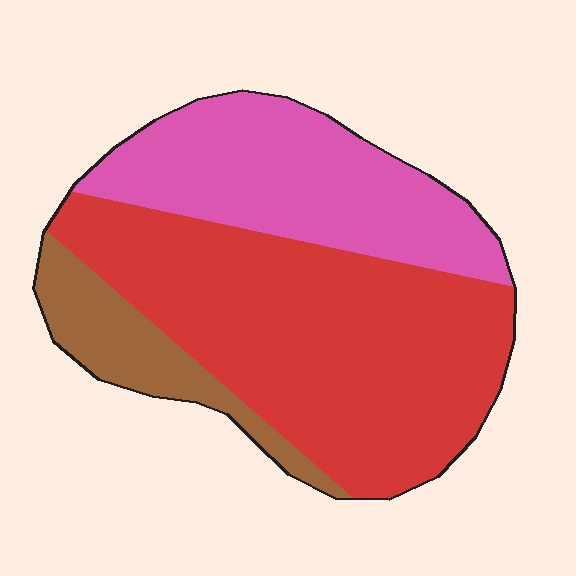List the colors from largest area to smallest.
From largest to smallest: red, pink, brown.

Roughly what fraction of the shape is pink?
Pink takes up between a sixth and a third of the shape.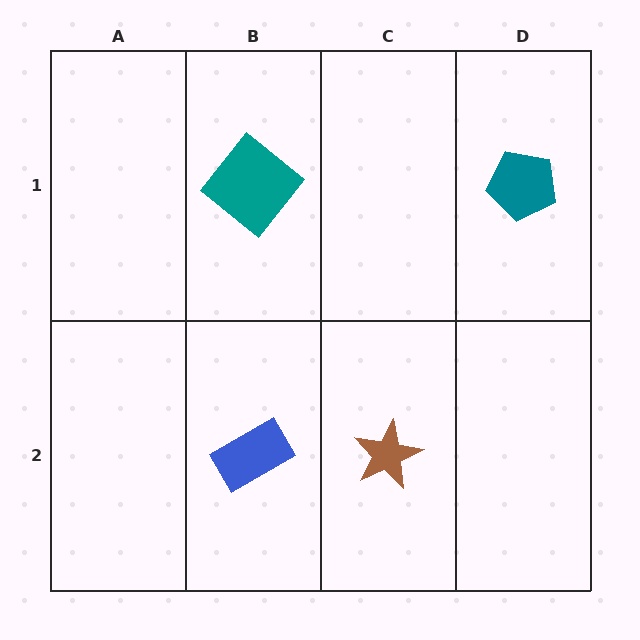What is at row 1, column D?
A teal pentagon.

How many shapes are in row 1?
2 shapes.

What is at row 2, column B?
A blue rectangle.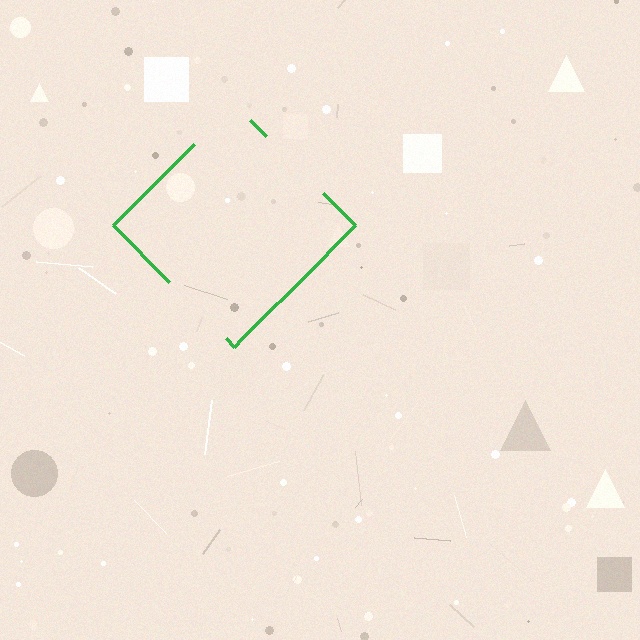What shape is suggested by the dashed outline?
The dashed outline suggests a diamond.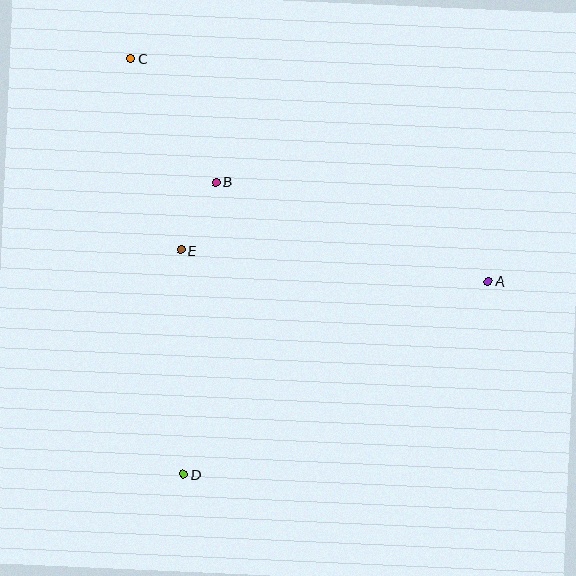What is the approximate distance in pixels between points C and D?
The distance between C and D is approximately 419 pixels.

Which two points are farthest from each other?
Points A and C are farthest from each other.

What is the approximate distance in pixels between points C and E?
The distance between C and E is approximately 198 pixels.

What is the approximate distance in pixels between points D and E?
The distance between D and E is approximately 224 pixels.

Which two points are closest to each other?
Points B and E are closest to each other.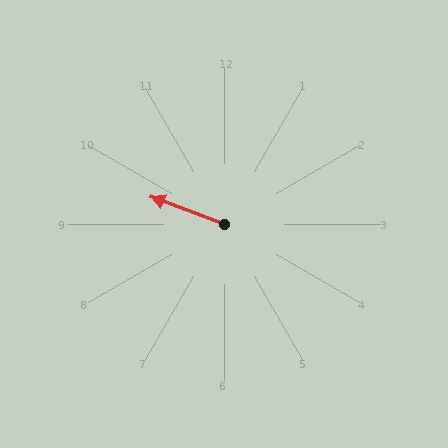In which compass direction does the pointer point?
West.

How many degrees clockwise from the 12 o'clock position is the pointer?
Approximately 290 degrees.